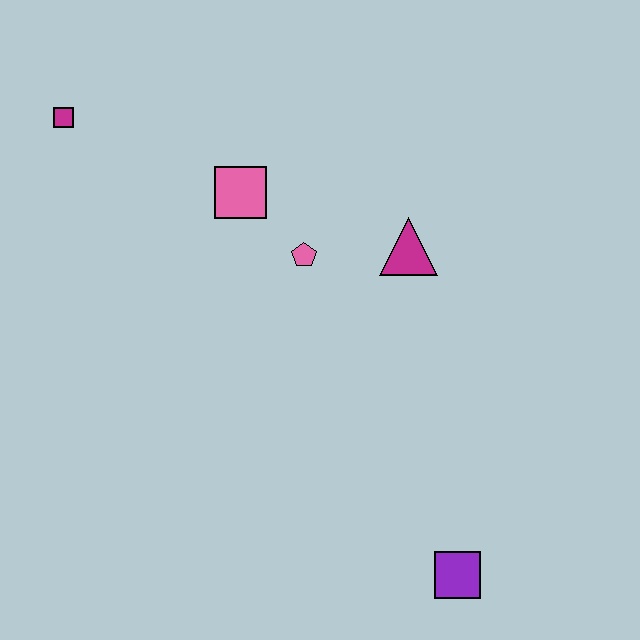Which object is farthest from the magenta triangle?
The magenta square is farthest from the magenta triangle.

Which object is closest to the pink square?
The pink pentagon is closest to the pink square.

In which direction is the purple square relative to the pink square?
The purple square is below the pink square.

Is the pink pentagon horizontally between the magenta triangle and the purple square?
No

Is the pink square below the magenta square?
Yes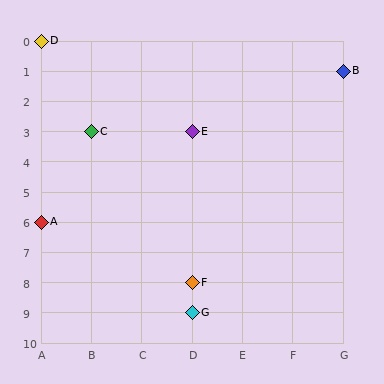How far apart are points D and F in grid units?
Points D and F are 3 columns and 8 rows apart (about 8.5 grid units diagonally).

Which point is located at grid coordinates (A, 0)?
Point D is at (A, 0).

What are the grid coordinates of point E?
Point E is at grid coordinates (D, 3).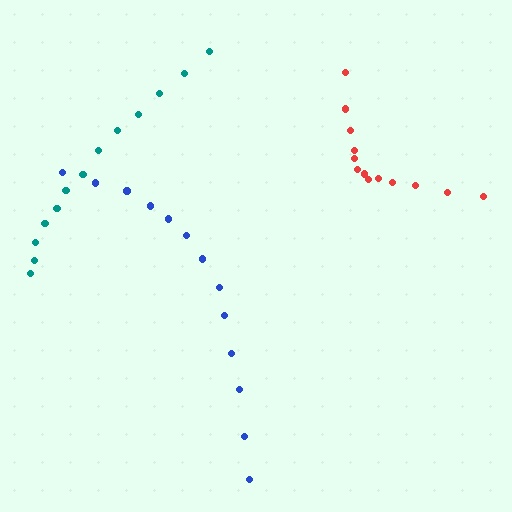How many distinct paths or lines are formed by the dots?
There are 3 distinct paths.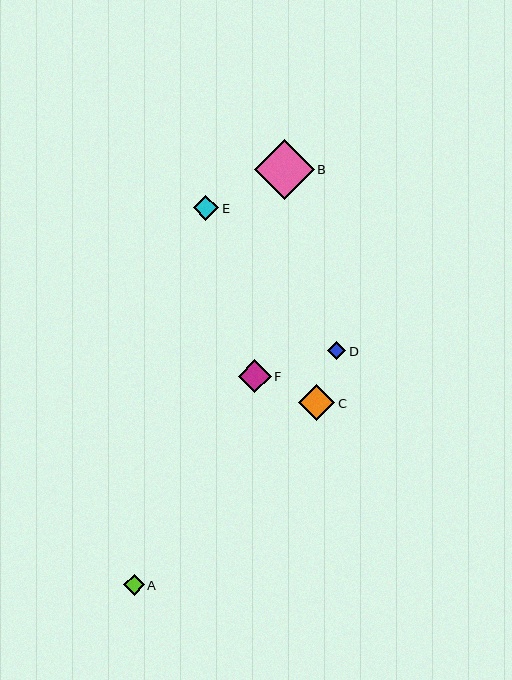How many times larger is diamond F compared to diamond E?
Diamond F is approximately 1.3 times the size of diamond E.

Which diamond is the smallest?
Diamond D is the smallest with a size of approximately 18 pixels.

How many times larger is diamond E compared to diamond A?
Diamond E is approximately 1.2 times the size of diamond A.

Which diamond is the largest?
Diamond B is the largest with a size of approximately 60 pixels.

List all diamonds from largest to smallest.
From largest to smallest: B, C, F, E, A, D.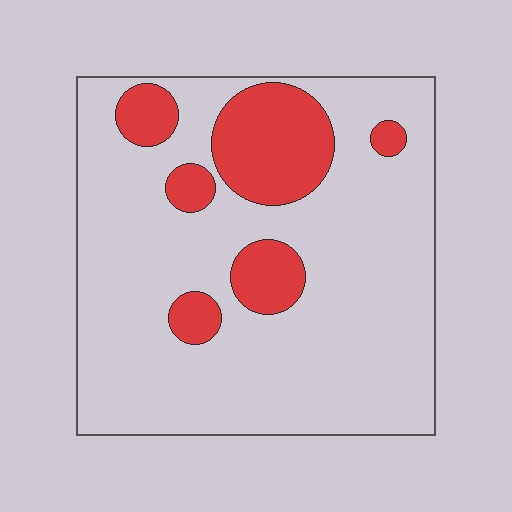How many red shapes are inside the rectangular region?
6.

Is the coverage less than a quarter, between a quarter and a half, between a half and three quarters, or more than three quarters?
Less than a quarter.